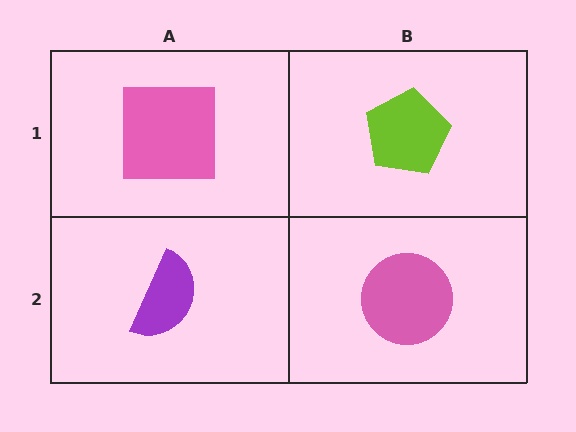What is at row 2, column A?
A purple semicircle.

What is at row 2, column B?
A pink circle.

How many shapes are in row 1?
2 shapes.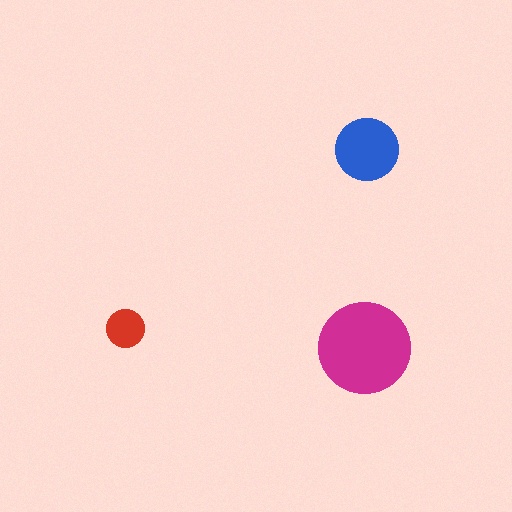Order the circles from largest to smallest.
the magenta one, the blue one, the red one.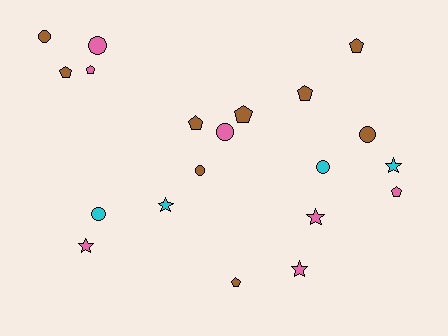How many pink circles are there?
There are 2 pink circles.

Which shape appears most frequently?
Pentagon, with 8 objects.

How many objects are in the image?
There are 20 objects.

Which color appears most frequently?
Brown, with 9 objects.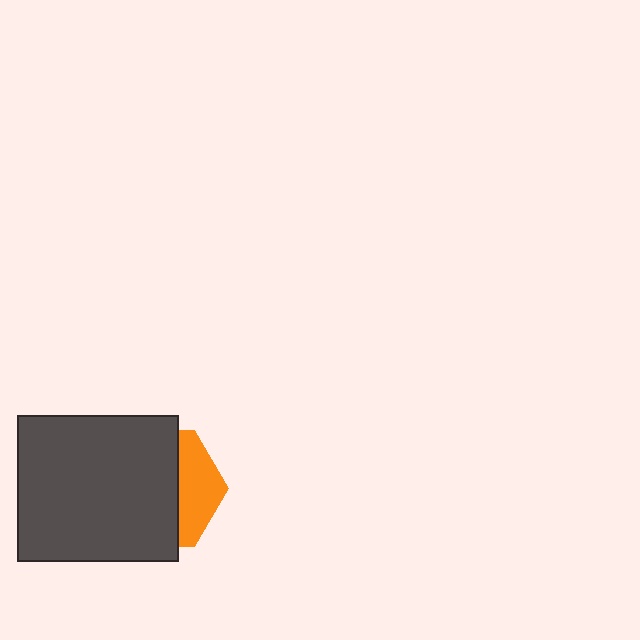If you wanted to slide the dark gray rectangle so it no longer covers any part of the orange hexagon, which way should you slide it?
Slide it left — that is the most direct way to separate the two shapes.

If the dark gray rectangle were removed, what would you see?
You would see the complete orange hexagon.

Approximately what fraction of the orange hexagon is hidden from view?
Roughly 68% of the orange hexagon is hidden behind the dark gray rectangle.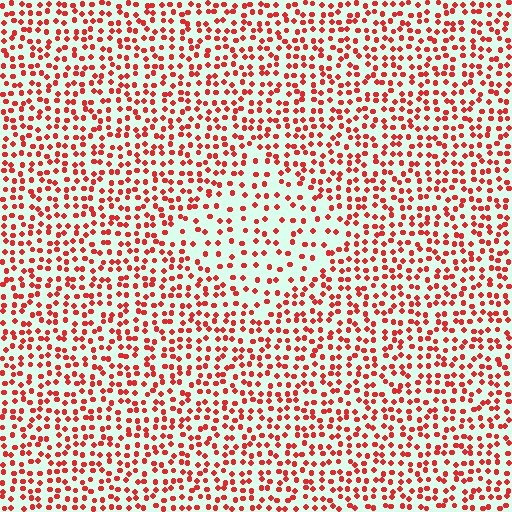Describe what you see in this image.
The image contains small red elements arranged at two different densities. A diamond-shaped region is visible where the elements are less densely packed than the surrounding area.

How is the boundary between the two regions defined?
The boundary is defined by a change in element density (approximately 1.8x ratio). All elements are the same color, size, and shape.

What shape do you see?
I see a diamond.